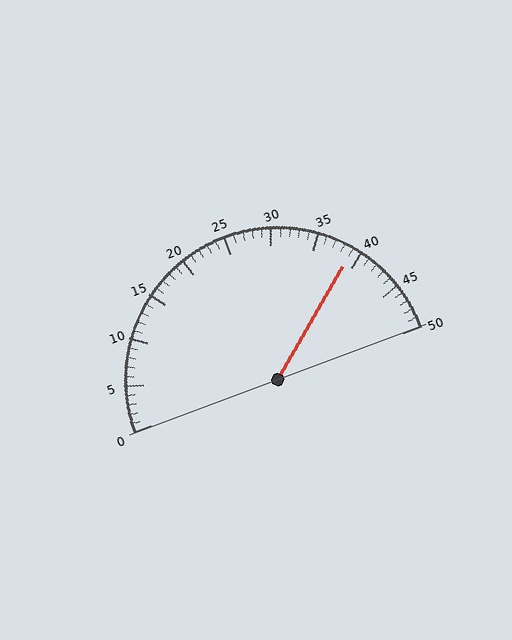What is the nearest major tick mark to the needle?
The nearest major tick mark is 40.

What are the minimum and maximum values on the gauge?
The gauge ranges from 0 to 50.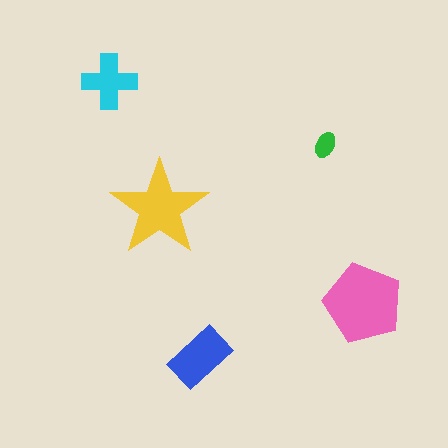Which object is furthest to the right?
The pink pentagon is rightmost.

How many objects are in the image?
There are 5 objects in the image.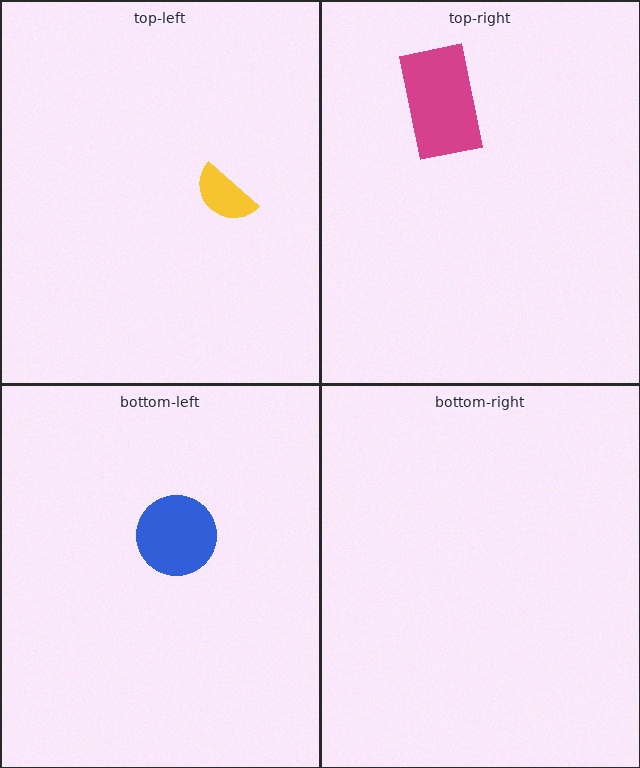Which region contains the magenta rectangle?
The top-right region.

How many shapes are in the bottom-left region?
1.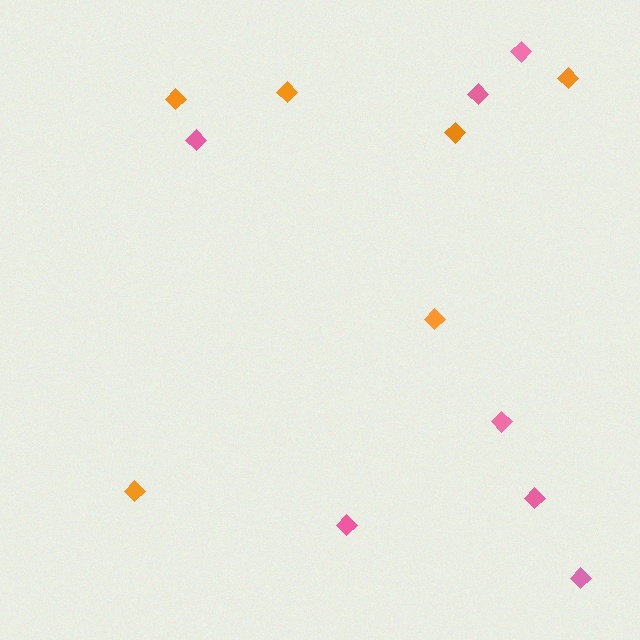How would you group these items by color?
There are 2 groups: one group of orange diamonds (6) and one group of pink diamonds (7).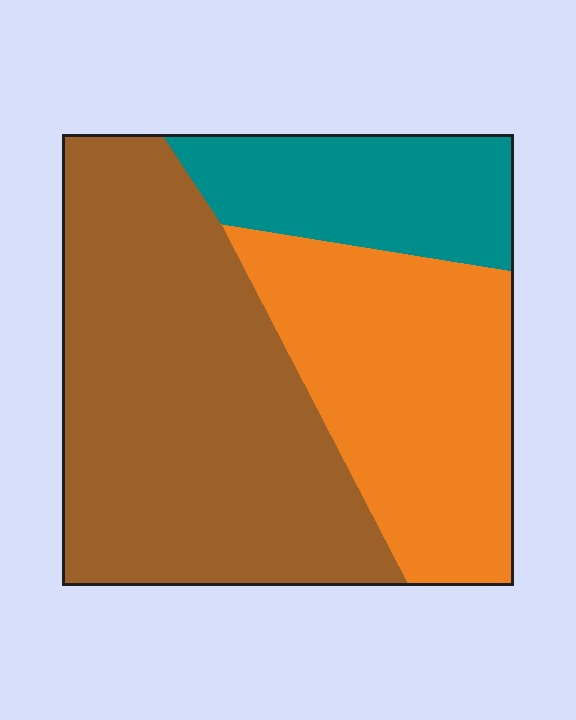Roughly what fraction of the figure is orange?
Orange covers about 30% of the figure.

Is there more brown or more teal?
Brown.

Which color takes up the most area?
Brown, at roughly 50%.